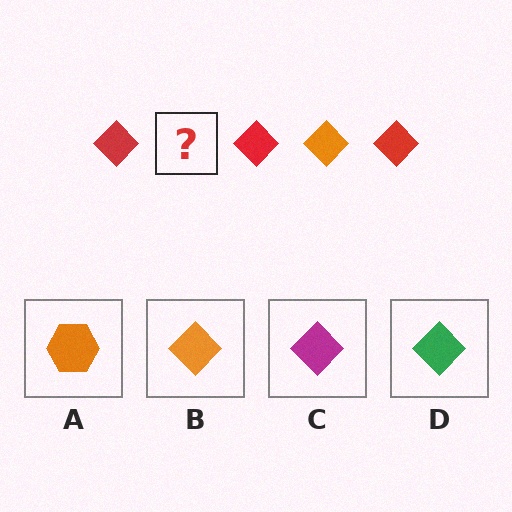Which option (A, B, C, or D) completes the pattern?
B.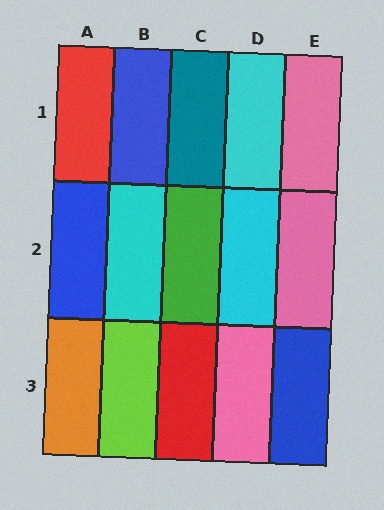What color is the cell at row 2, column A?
Blue.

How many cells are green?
1 cell is green.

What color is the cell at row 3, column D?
Pink.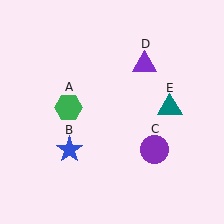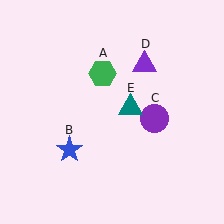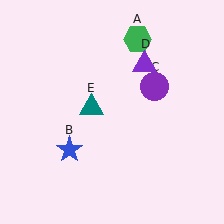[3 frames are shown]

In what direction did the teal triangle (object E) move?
The teal triangle (object E) moved left.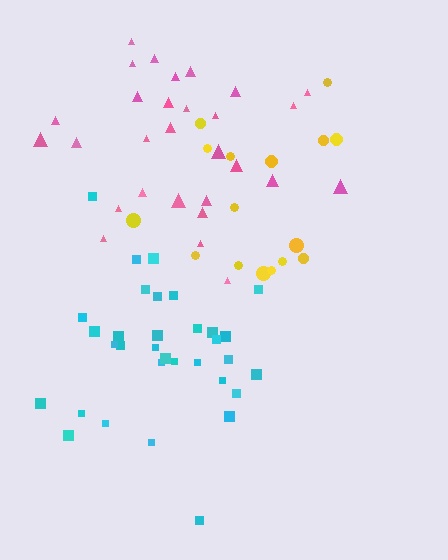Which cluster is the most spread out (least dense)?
Yellow.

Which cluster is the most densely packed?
Pink.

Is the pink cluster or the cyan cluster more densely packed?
Pink.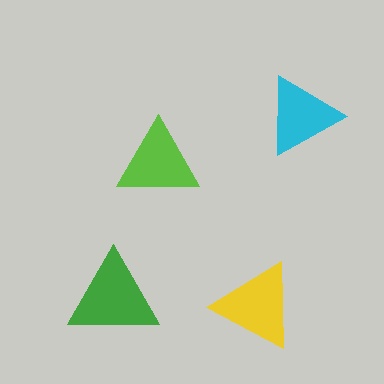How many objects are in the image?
There are 4 objects in the image.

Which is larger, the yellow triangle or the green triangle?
The green one.